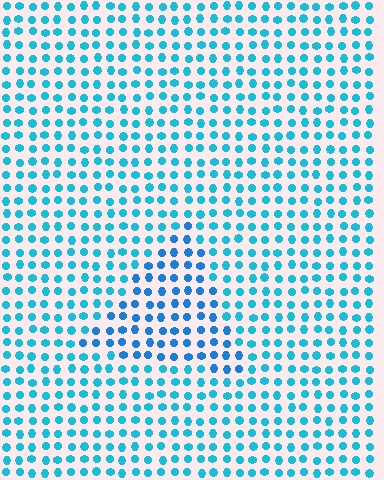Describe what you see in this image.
The image is filled with small cyan elements in a uniform arrangement. A triangle-shaped region is visible where the elements are tinted to a slightly different hue, forming a subtle color boundary.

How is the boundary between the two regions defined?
The boundary is defined purely by a slight shift in hue (about 21 degrees). Spacing, size, and orientation are identical on both sides.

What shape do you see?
I see a triangle.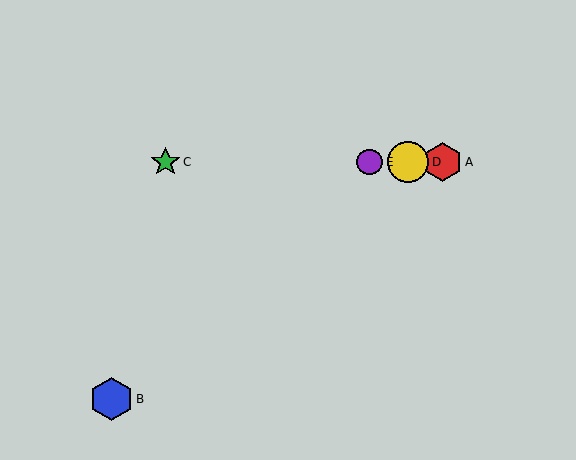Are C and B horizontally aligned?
No, C is at y≈162 and B is at y≈399.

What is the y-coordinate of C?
Object C is at y≈162.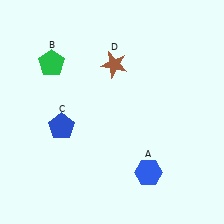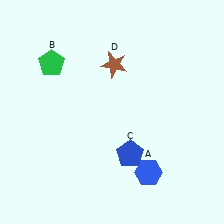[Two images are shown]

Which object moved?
The blue pentagon (C) moved right.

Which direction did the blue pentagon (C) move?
The blue pentagon (C) moved right.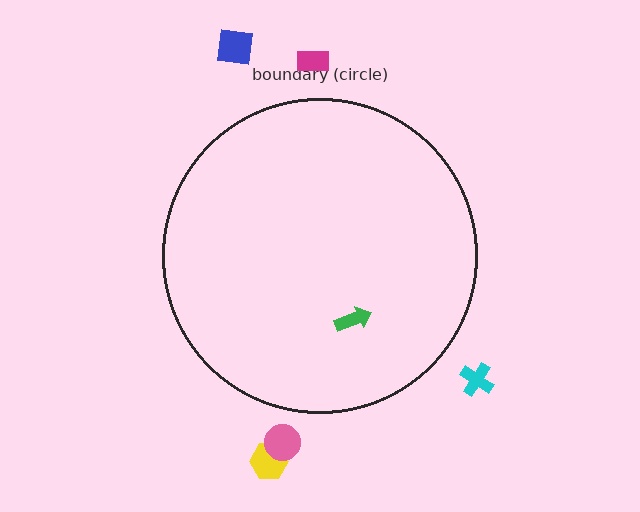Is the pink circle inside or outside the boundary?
Outside.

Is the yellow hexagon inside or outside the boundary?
Outside.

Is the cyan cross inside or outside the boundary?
Outside.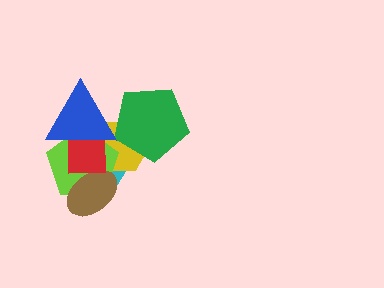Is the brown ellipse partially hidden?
Yes, it is partially covered by another shape.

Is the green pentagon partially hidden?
Yes, it is partially covered by another shape.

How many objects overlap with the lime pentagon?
5 objects overlap with the lime pentagon.